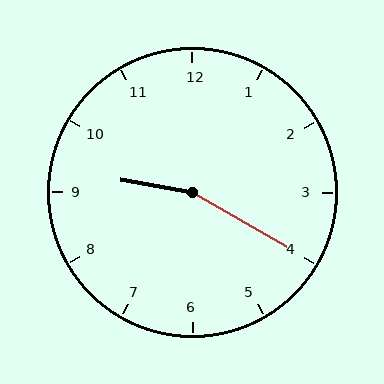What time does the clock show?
9:20.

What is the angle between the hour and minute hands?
Approximately 160 degrees.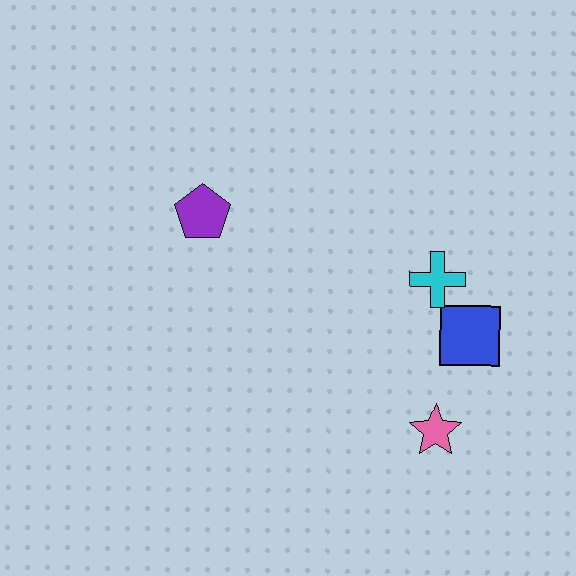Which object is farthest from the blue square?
The purple pentagon is farthest from the blue square.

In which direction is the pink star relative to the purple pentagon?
The pink star is to the right of the purple pentagon.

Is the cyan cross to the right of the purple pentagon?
Yes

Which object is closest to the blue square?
The cyan cross is closest to the blue square.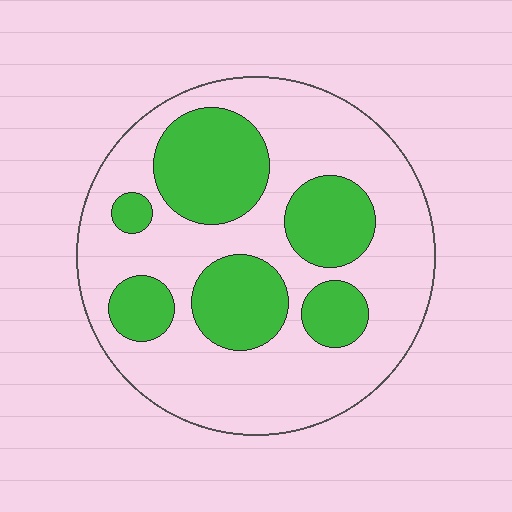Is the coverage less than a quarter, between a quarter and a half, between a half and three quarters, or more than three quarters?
Between a quarter and a half.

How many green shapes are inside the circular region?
6.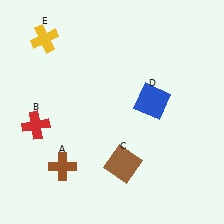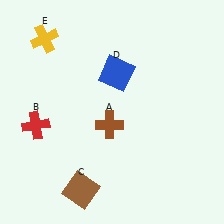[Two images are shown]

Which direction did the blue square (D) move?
The blue square (D) moved left.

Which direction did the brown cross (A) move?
The brown cross (A) moved right.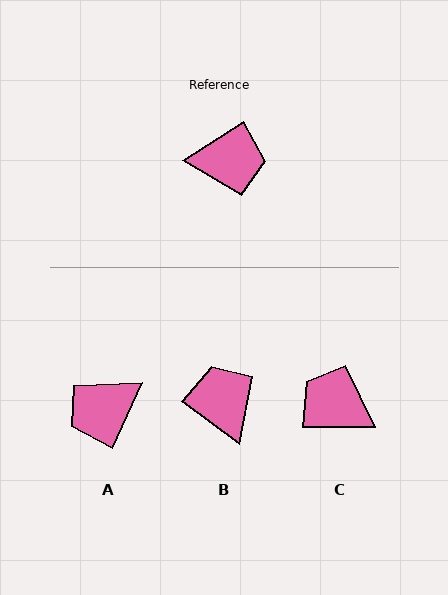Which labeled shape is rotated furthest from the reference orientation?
C, about 147 degrees away.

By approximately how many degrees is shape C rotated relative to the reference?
Approximately 147 degrees counter-clockwise.